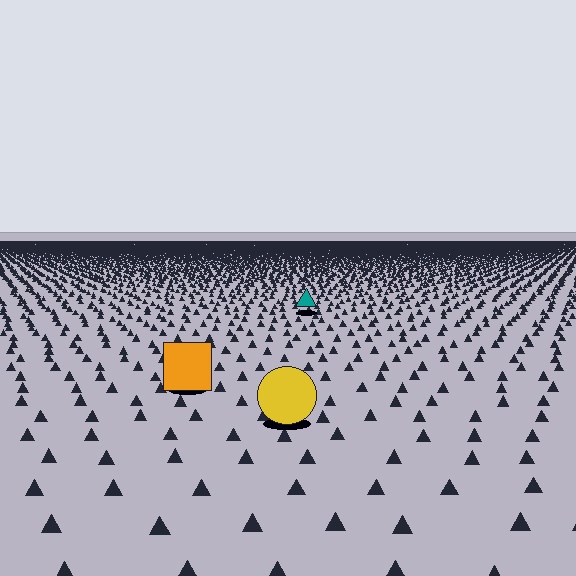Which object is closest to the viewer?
The yellow circle is closest. The texture marks near it are larger and more spread out.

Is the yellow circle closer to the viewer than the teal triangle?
Yes. The yellow circle is closer — you can tell from the texture gradient: the ground texture is coarser near it.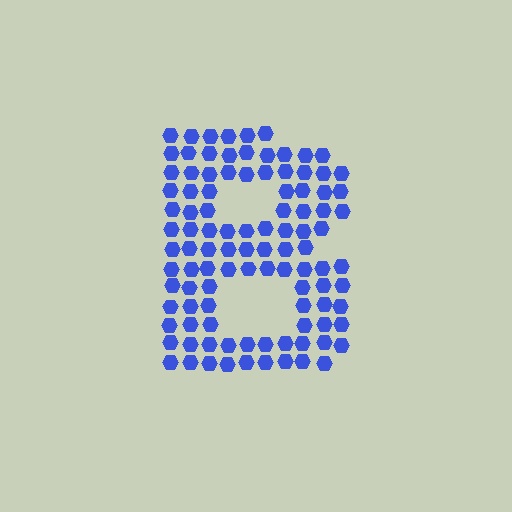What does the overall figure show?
The overall figure shows the letter B.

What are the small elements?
The small elements are hexagons.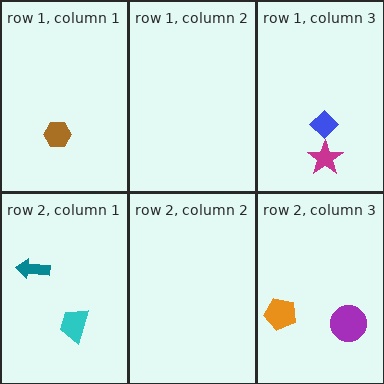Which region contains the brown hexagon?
The row 1, column 1 region.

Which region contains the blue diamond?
The row 1, column 3 region.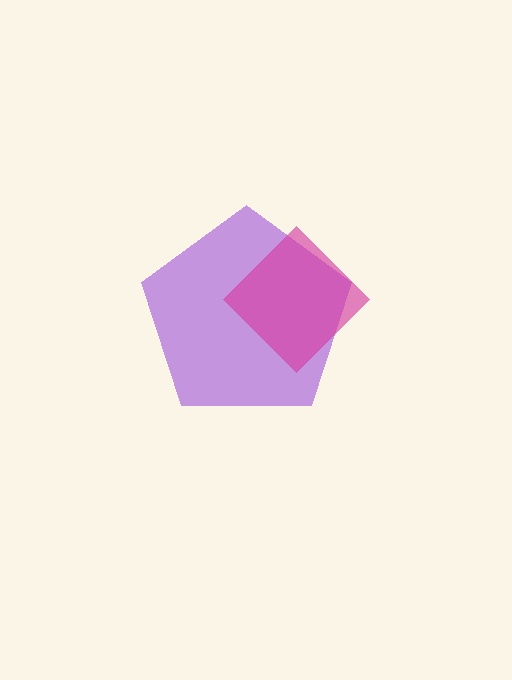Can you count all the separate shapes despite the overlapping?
Yes, there are 2 separate shapes.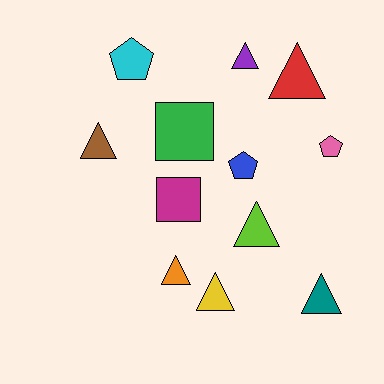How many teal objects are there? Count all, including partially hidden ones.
There is 1 teal object.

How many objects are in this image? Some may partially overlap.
There are 12 objects.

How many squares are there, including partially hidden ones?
There are 2 squares.